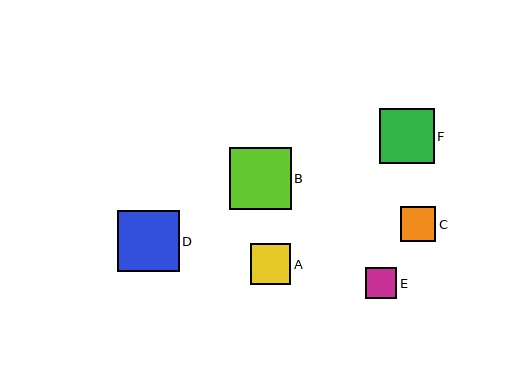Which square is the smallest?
Square E is the smallest with a size of approximately 31 pixels.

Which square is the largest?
Square B is the largest with a size of approximately 62 pixels.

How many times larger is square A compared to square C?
Square A is approximately 1.2 times the size of square C.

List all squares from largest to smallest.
From largest to smallest: B, D, F, A, C, E.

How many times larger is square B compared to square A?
Square B is approximately 1.5 times the size of square A.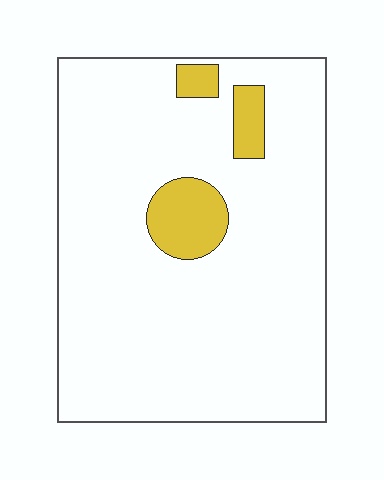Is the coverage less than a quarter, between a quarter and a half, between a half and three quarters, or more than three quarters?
Less than a quarter.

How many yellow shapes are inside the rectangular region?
3.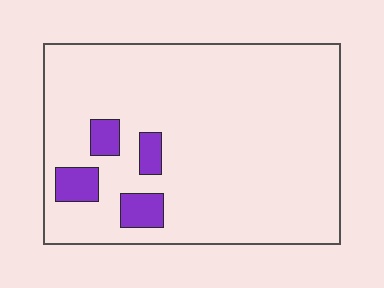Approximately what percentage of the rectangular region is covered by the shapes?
Approximately 10%.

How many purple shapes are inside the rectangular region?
4.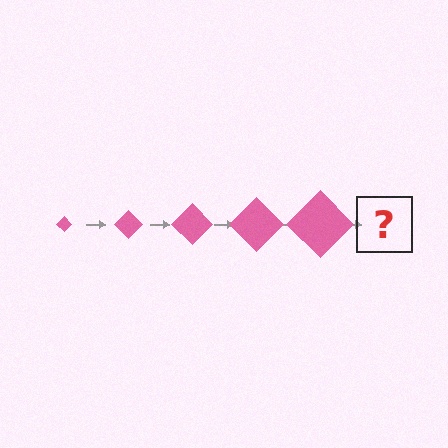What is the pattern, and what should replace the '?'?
The pattern is that the diamond gets progressively larger each step. The '?' should be a pink diamond, larger than the previous one.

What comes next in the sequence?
The next element should be a pink diamond, larger than the previous one.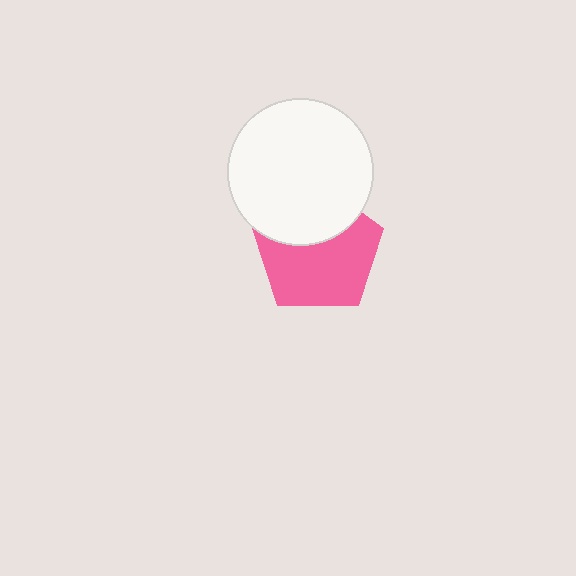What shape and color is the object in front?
The object in front is a white circle.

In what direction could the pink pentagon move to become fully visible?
The pink pentagon could move down. That would shift it out from behind the white circle entirely.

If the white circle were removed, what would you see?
You would see the complete pink pentagon.